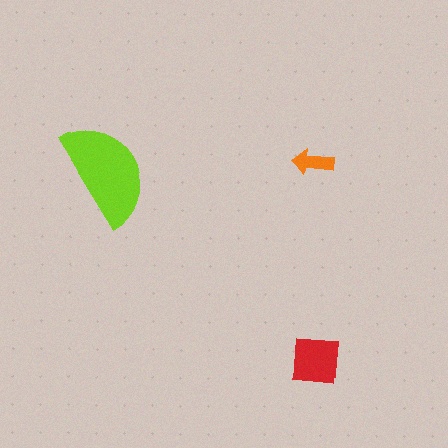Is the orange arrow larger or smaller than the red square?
Smaller.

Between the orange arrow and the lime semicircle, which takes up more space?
The lime semicircle.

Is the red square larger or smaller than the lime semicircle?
Smaller.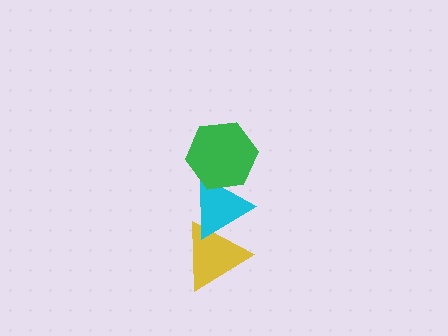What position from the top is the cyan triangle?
The cyan triangle is 2nd from the top.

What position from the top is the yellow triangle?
The yellow triangle is 3rd from the top.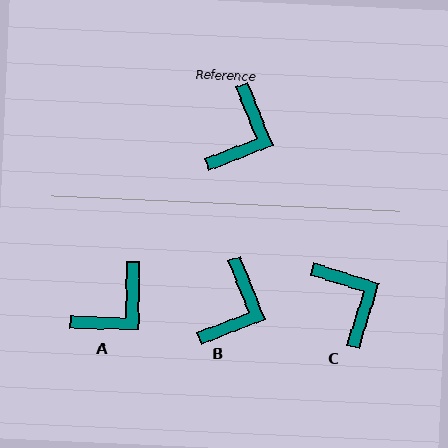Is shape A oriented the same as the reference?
No, it is off by about 22 degrees.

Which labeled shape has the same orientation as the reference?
B.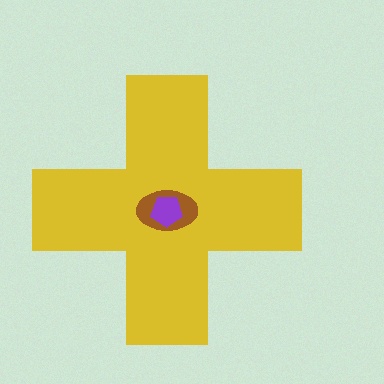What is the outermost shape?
The yellow cross.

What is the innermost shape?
The purple pentagon.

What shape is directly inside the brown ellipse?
The purple pentagon.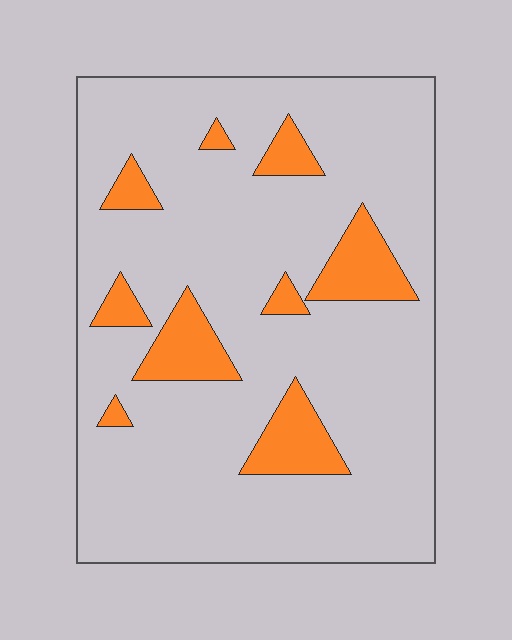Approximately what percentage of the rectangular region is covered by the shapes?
Approximately 15%.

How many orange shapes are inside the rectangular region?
9.